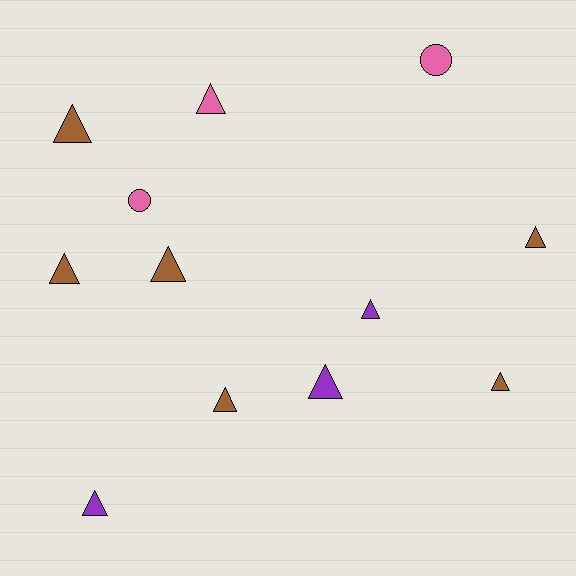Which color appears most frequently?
Brown, with 6 objects.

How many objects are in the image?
There are 12 objects.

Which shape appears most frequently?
Triangle, with 10 objects.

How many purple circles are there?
There are no purple circles.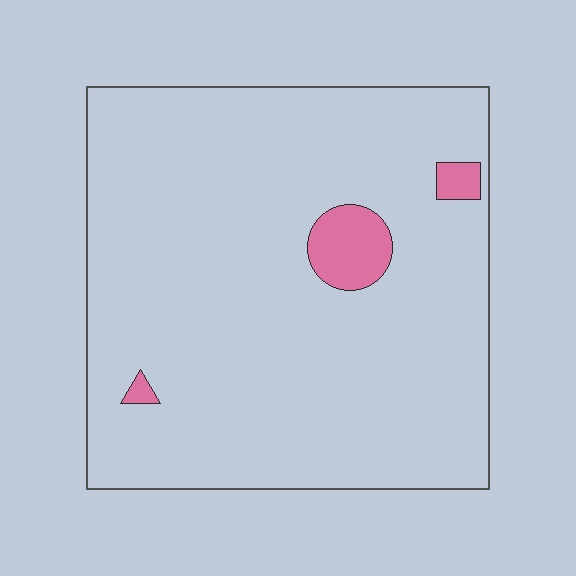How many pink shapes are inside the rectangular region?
3.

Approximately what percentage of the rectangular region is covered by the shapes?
Approximately 5%.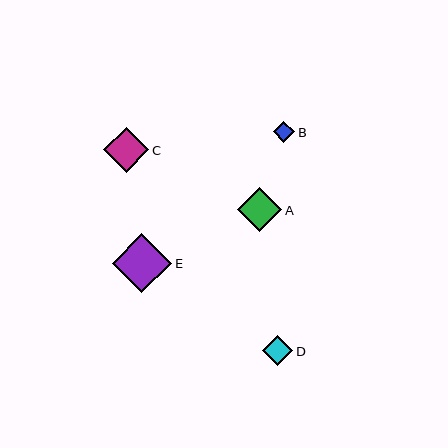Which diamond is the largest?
Diamond E is the largest with a size of approximately 60 pixels.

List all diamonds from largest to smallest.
From largest to smallest: E, C, A, D, B.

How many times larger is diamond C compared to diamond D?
Diamond C is approximately 1.5 times the size of diamond D.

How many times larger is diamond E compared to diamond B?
Diamond E is approximately 2.7 times the size of diamond B.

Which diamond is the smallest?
Diamond B is the smallest with a size of approximately 22 pixels.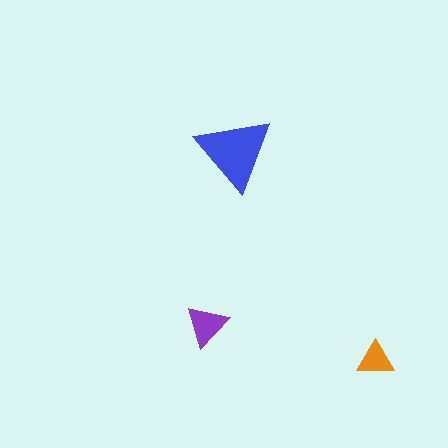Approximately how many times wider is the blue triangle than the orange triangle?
About 2 times wider.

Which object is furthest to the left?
The purple triangle is leftmost.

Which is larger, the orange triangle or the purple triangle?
The purple one.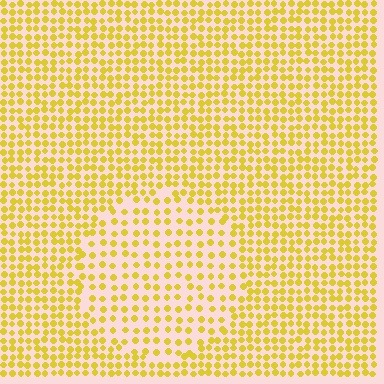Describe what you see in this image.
The image contains small yellow elements arranged at two different densities. A circle-shaped region is visible where the elements are less densely packed than the surrounding area.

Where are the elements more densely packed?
The elements are more densely packed outside the circle boundary.